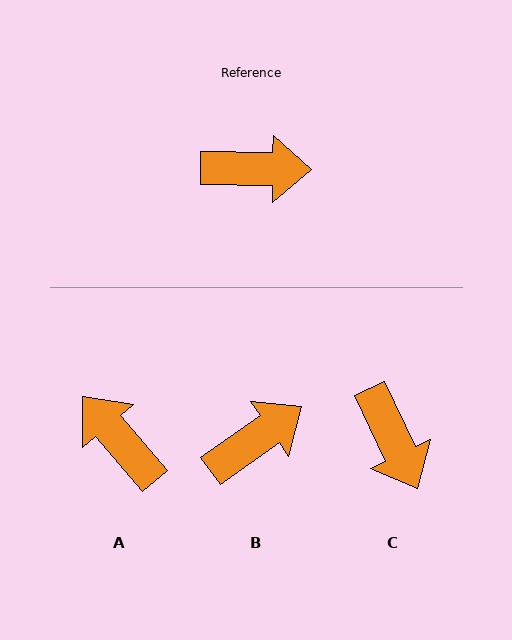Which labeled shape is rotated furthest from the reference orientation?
A, about 132 degrees away.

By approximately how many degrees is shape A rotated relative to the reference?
Approximately 132 degrees counter-clockwise.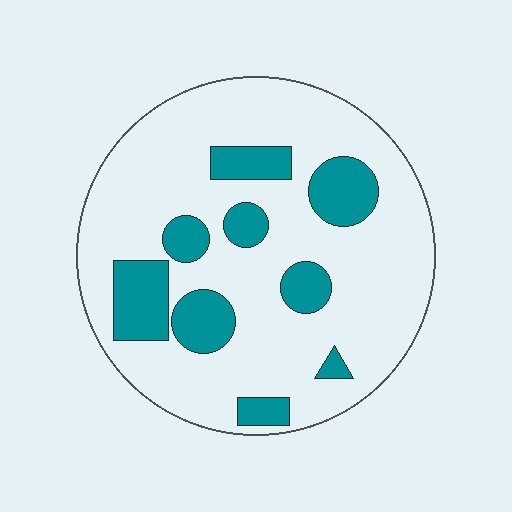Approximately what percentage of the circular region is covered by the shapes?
Approximately 20%.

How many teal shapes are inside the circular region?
9.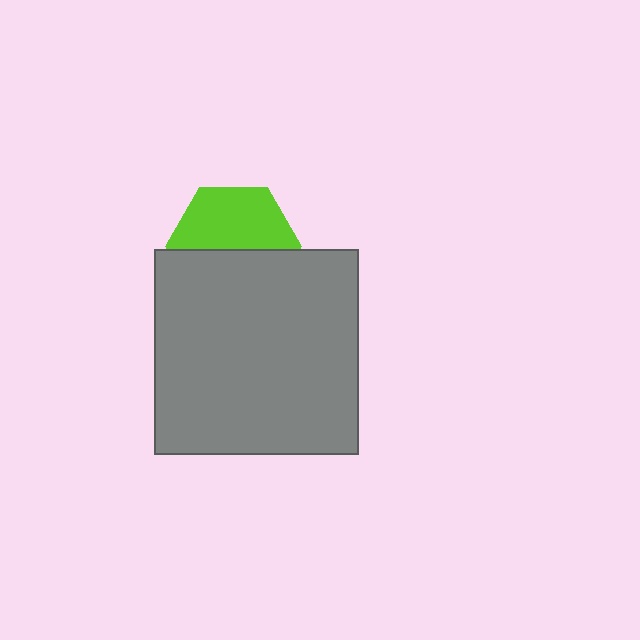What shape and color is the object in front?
The object in front is a gray square.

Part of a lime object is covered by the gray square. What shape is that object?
It is a hexagon.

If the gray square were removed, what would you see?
You would see the complete lime hexagon.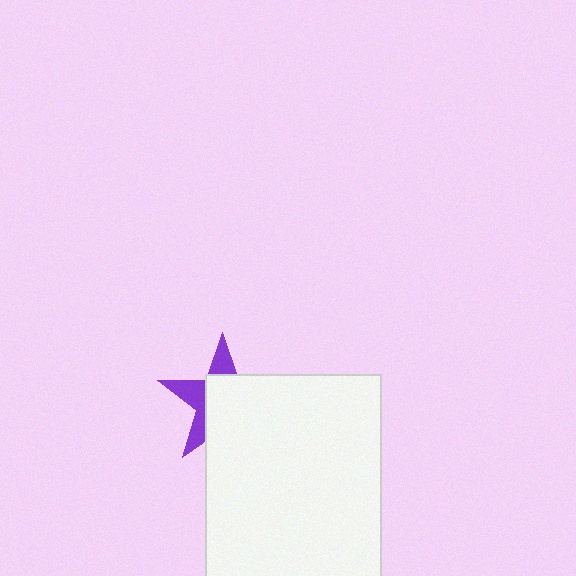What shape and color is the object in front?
The object in front is a white rectangle.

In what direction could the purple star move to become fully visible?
The purple star could move toward the upper-left. That would shift it out from behind the white rectangle entirely.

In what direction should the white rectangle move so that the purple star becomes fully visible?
The white rectangle should move toward the lower-right. That is the shortest direction to clear the overlap and leave the purple star fully visible.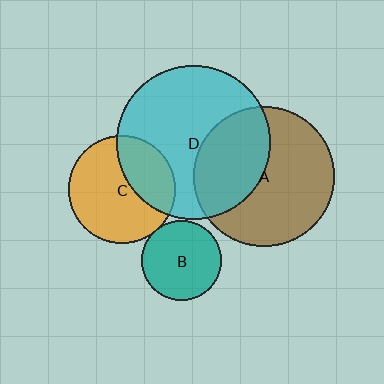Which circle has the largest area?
Circle D (cyan).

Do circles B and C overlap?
Yes.